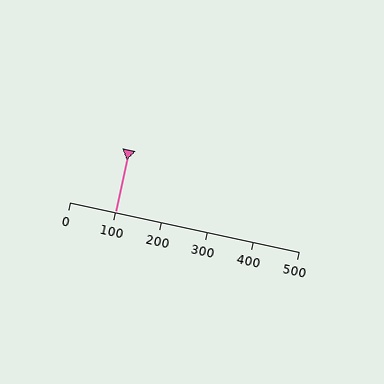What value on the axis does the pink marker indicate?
The marker indicates approximately 100.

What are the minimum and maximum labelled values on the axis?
The axis runs from 0 to 500.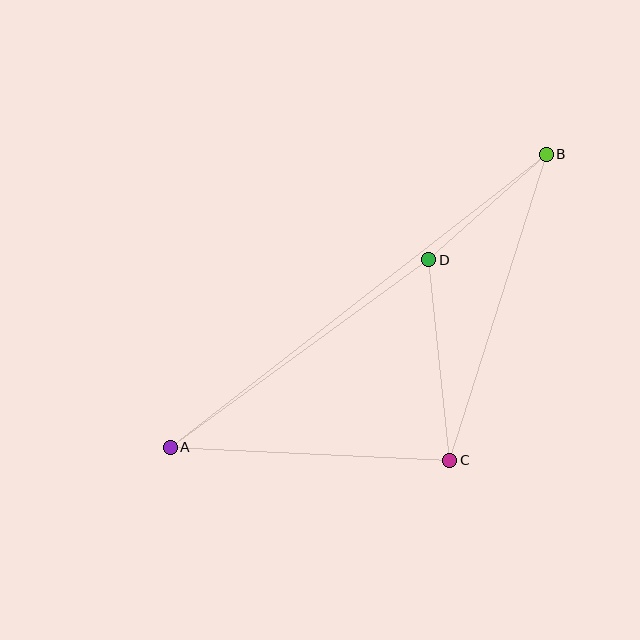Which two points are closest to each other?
Points B and D are closest to each other.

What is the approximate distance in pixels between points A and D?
The distance between A and D is approximately 319 pixels.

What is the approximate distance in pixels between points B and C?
The distance between B and C is approximately 321 pixels.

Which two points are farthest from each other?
Points A and B are farthest from each other.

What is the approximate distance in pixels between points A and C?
The distance between A and C is approximately 280 pixels.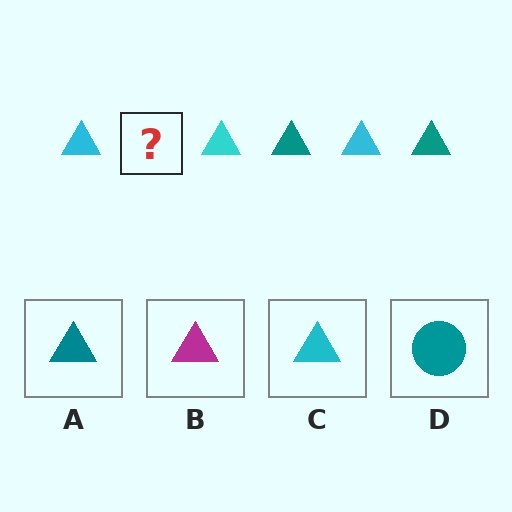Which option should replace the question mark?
Option A.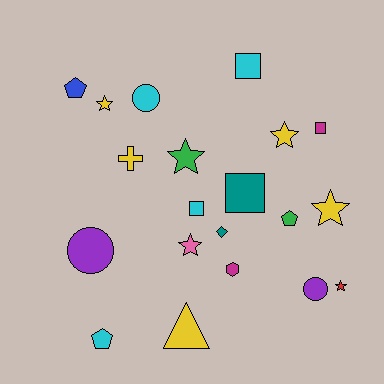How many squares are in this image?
There are 4 squares.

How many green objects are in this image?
There are 2 green objects.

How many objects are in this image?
There are 20 objects.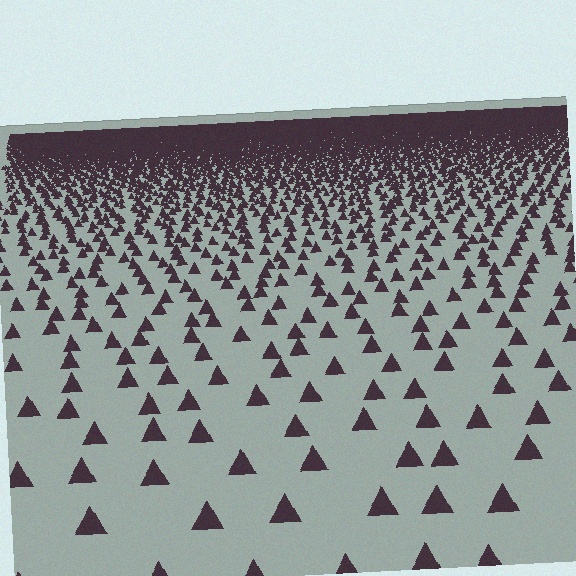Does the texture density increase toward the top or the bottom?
Density increases toward the top.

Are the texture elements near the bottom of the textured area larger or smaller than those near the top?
Larger. Near the bottom, elements are closer to the viewer and appear at a bigger on-screen size.